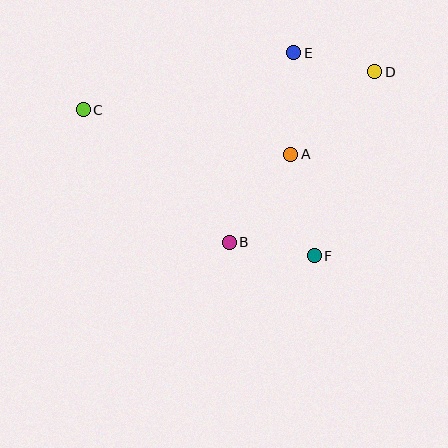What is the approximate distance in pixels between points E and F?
The distance between E and F is approximately 204 pixels.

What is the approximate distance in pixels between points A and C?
The distance between A and C is approximately 212 pixels.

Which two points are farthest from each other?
Points C and D are farthest from each other.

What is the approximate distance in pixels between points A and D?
The distance between A and D is approximately 118 pixels.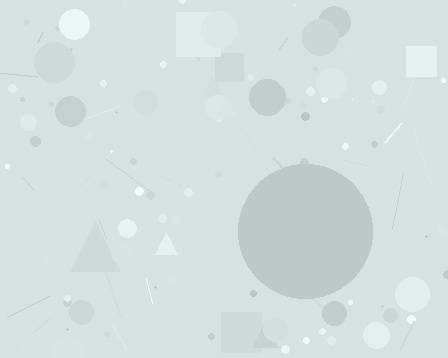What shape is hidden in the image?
A circle is hidden in the image.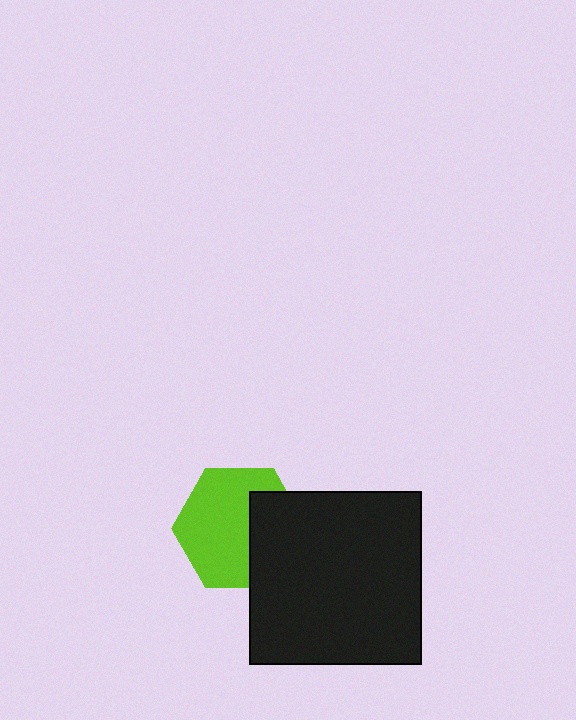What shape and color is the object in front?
The object in front is a black square.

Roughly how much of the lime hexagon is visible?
Most of it is visible (roughly 66%).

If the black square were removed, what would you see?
You would see the complete lime hexagon.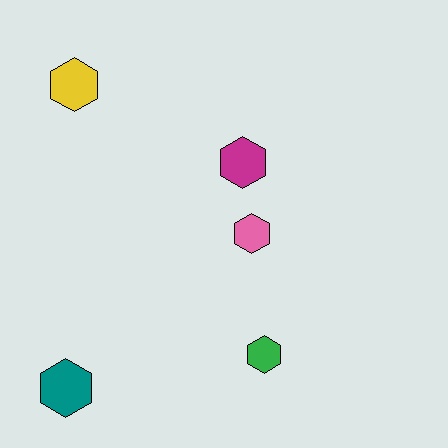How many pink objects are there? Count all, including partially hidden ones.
There is 1 pink object.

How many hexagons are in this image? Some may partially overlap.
There are 5 hexagons.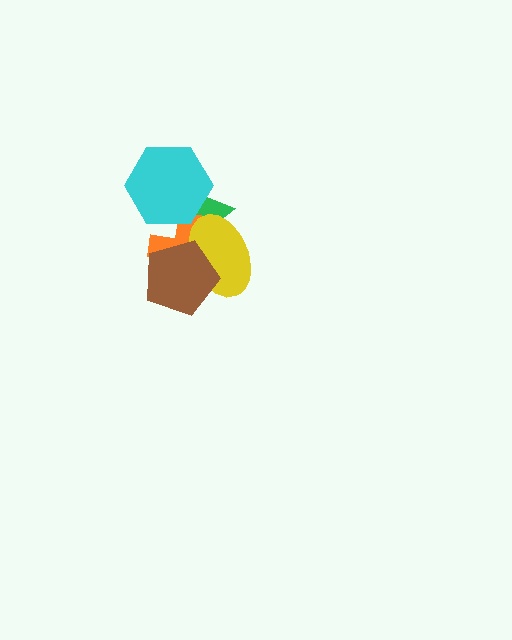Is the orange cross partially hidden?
Yes, it is partially covered by another shape.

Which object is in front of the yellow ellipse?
The brown pentagon is in front of the yellow ellipse.